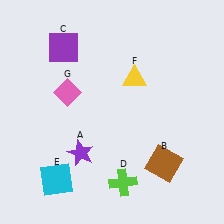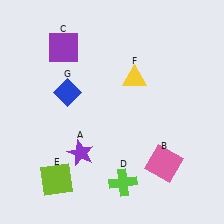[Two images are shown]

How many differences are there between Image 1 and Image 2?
There are 3 differences between the two images.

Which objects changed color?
B changed from brown to pink. E changed from cyan to lime. G changed from pink to blue.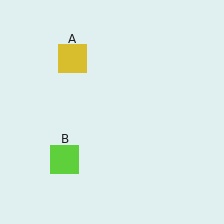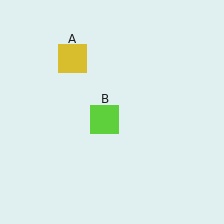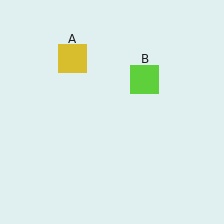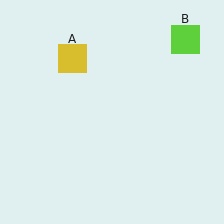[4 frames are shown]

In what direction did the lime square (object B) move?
The lime square (object B) moved up and to the right.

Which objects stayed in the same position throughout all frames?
Yellow square (object A) remained stationary.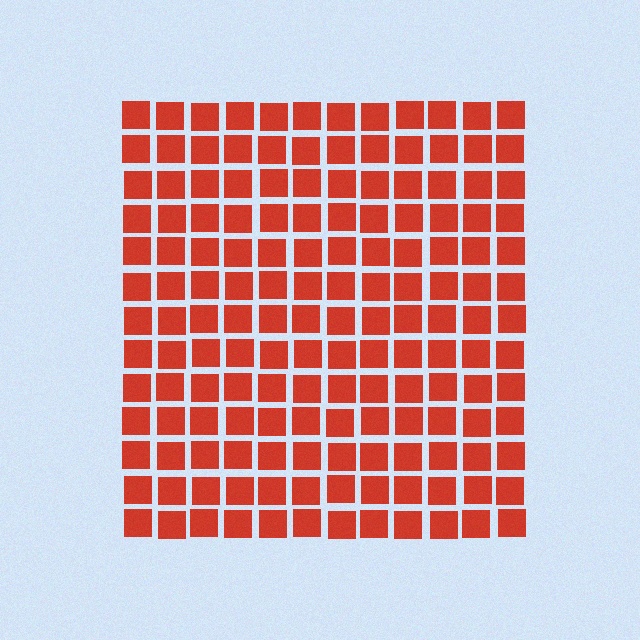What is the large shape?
The large shape is a square.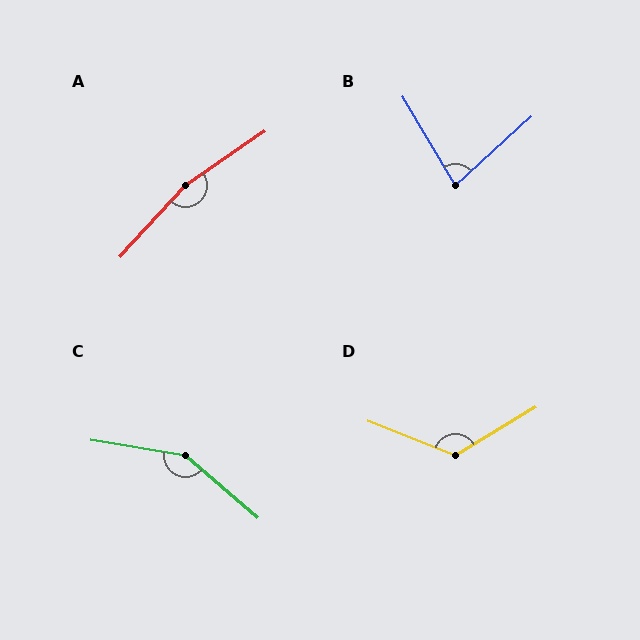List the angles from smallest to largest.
B (78°), D (127°), C (148°), A (167°).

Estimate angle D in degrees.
Approximately 127 degrees.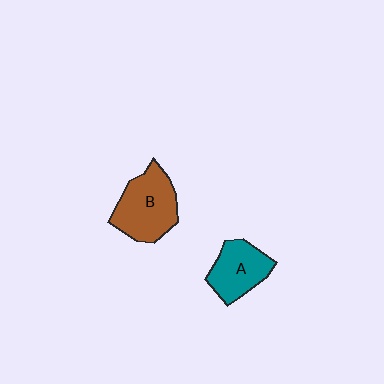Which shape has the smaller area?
Shape A (teal).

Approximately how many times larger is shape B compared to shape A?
Approximately 1.3 times.